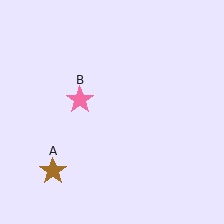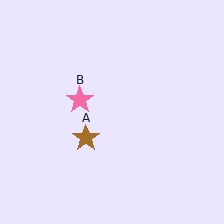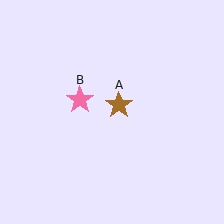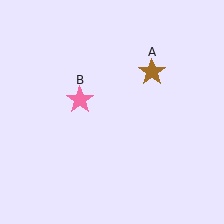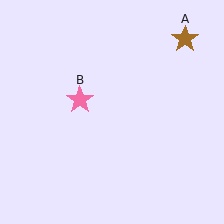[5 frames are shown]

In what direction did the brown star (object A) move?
The brown star (object A) moved up and to the right.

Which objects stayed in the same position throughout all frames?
Pink star (object B) remained stationary.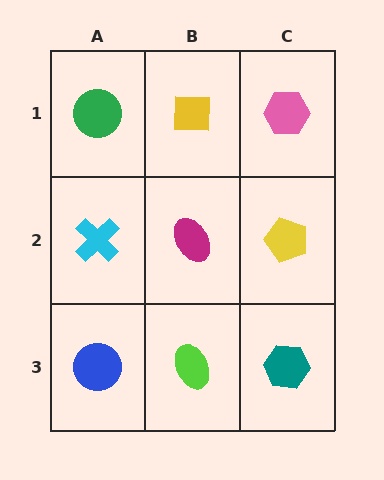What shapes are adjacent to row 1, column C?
A yellow pentagon (row 2, column C), a yellow square (row 1, column B).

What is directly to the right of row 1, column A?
A yellow square.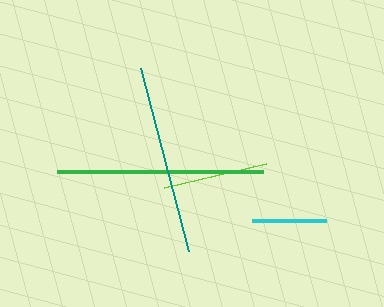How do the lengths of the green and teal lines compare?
The green and teal lines are approximately the same length.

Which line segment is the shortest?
The cyan line is the shortest at approximately 74 pixels.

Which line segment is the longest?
The green line is the longest at approximately 207 pixels.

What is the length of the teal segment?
The teal segment is approximately 188 pixels long.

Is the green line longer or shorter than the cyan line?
The green line is longer than the cyan line.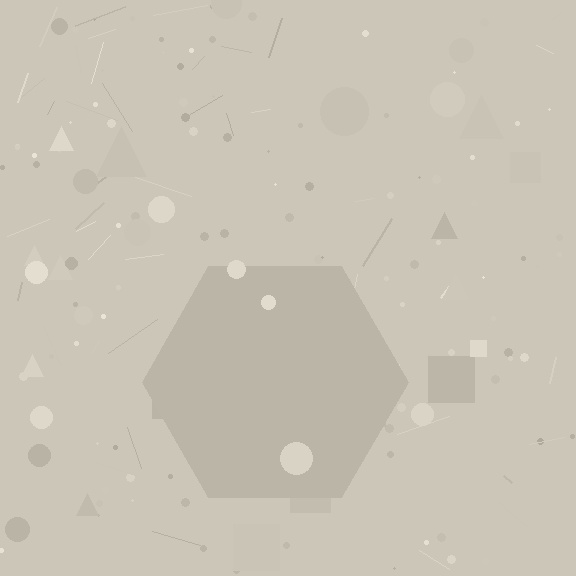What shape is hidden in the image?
A hexagon is hidden in the image.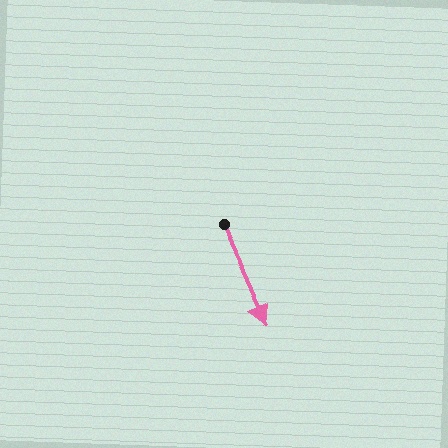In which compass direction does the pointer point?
Southeast.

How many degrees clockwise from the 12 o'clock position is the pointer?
Approximately 156 degrees.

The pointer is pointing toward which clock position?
Roughly 5 o'clock.